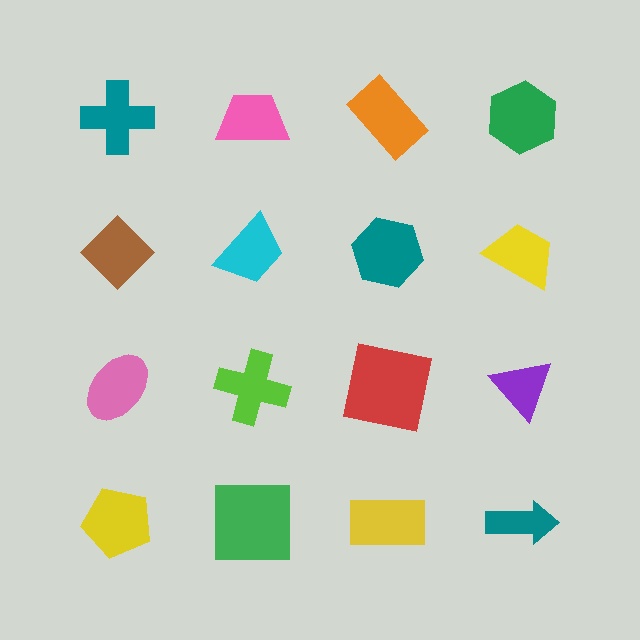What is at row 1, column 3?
An orange rectangle.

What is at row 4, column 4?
A teal arrow.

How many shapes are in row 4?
4 shapes.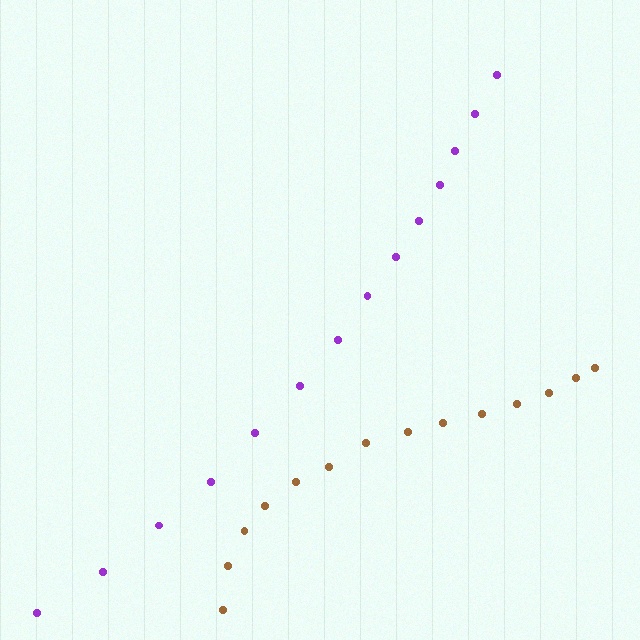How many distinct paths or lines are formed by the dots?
There are 2 distinct paths.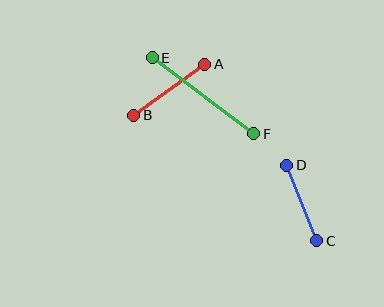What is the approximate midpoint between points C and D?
The midpoint is at approximately (302, 203) pixels.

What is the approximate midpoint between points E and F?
The midpoint is at approximately (203, 96) pixels.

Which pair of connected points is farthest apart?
Points E and F are farthest apart.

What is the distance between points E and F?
The distance is approximately 127 pixels.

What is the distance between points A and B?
The distance is approximately 88 pixels.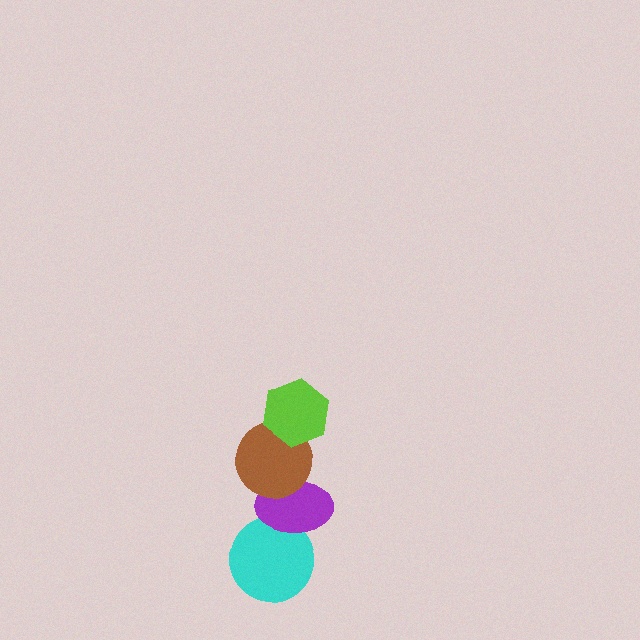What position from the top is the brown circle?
The brown circle is 2nd from the top.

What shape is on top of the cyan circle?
The purple ellipse is on top of the cyan circle.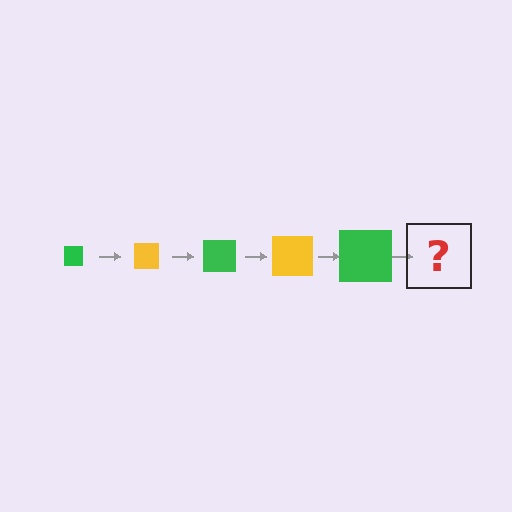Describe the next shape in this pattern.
It should be a yellow square, larger than the previous one.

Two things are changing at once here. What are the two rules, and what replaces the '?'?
The two rules are that the square grows larger each step and the color cycles through green and yellow. The '?' should be a yellow square, larger than the previous one.